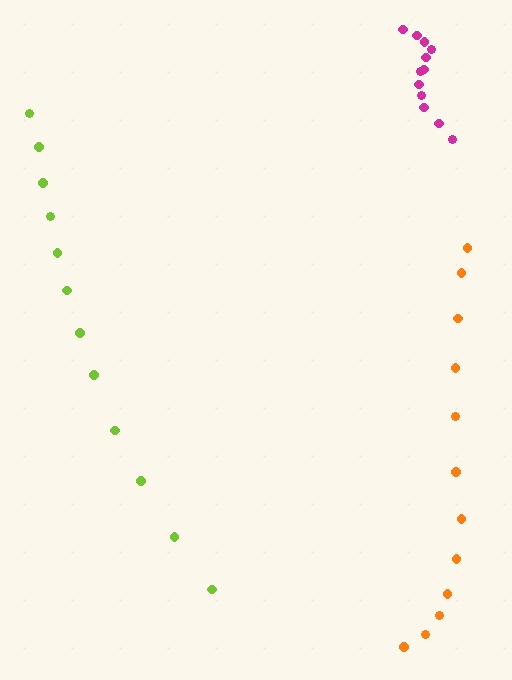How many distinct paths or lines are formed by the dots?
There are 3 distinct paths.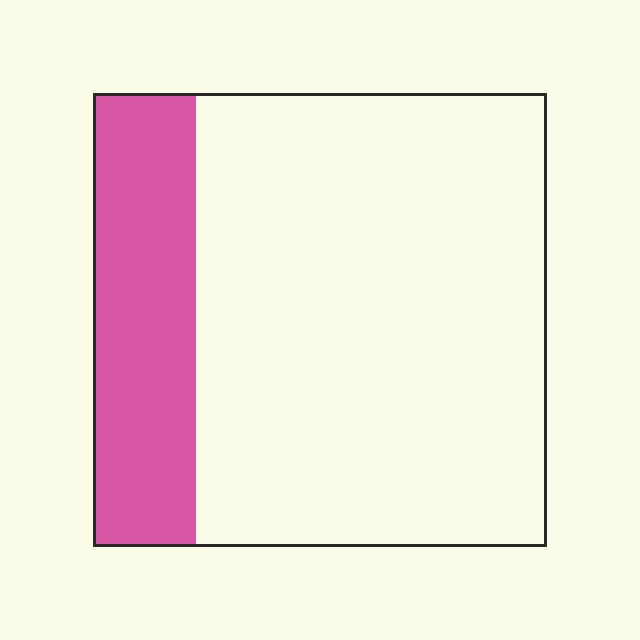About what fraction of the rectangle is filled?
About one quarter (1/4).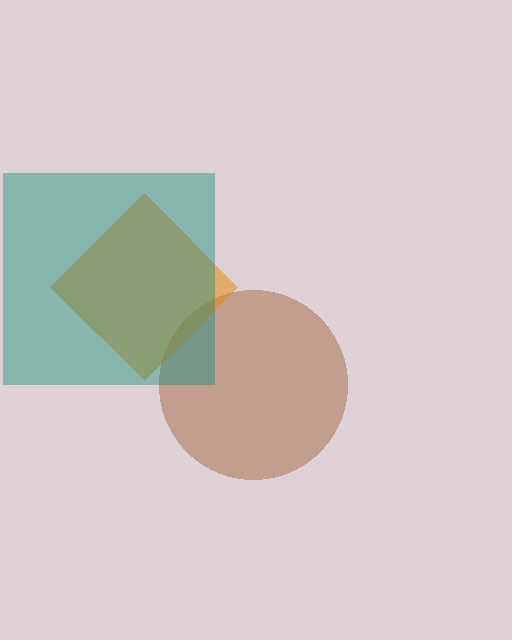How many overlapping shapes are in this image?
There are 3 overlapping shapes in the image.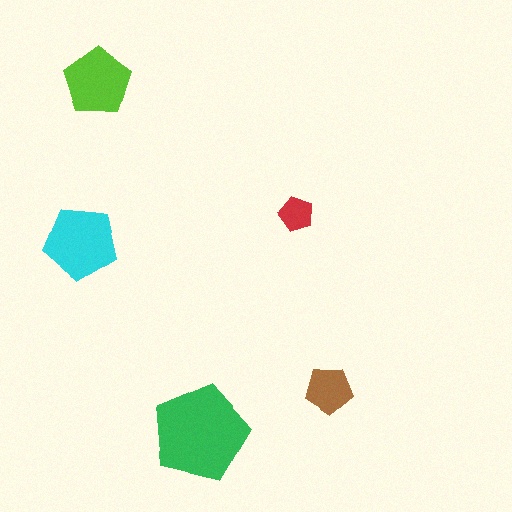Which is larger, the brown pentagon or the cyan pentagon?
The cyan one.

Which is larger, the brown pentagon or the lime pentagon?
The lime one.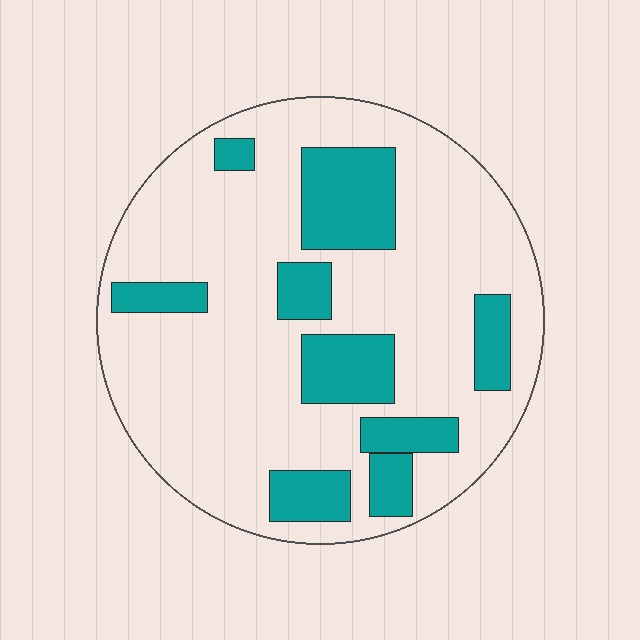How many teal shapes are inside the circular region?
9.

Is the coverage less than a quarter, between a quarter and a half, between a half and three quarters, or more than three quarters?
Less than a quarter.